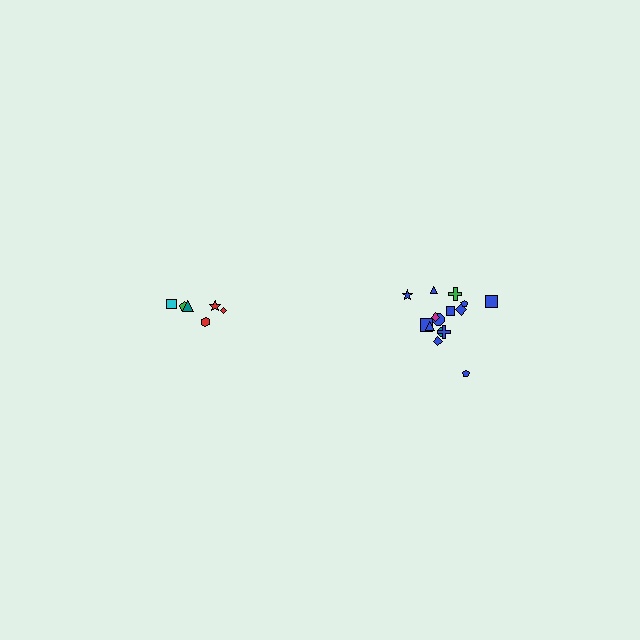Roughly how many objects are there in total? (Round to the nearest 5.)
Roughly 20 objects in total.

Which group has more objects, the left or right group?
The right group.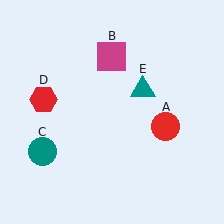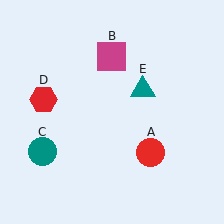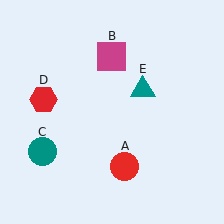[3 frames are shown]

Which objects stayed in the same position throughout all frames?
Magenta square (object B) and teal circle (object C) and red hexagon (object D) and teal triangle (object E) remained stationary.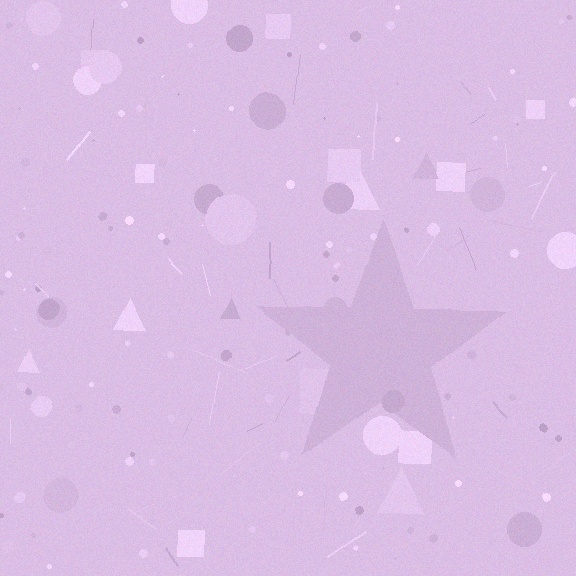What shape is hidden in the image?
A star is hidden in the image.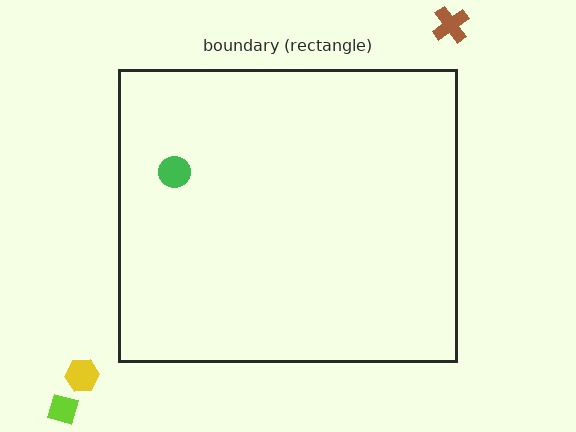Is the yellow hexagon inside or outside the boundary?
Outside.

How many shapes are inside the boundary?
1 inside, 3 outside.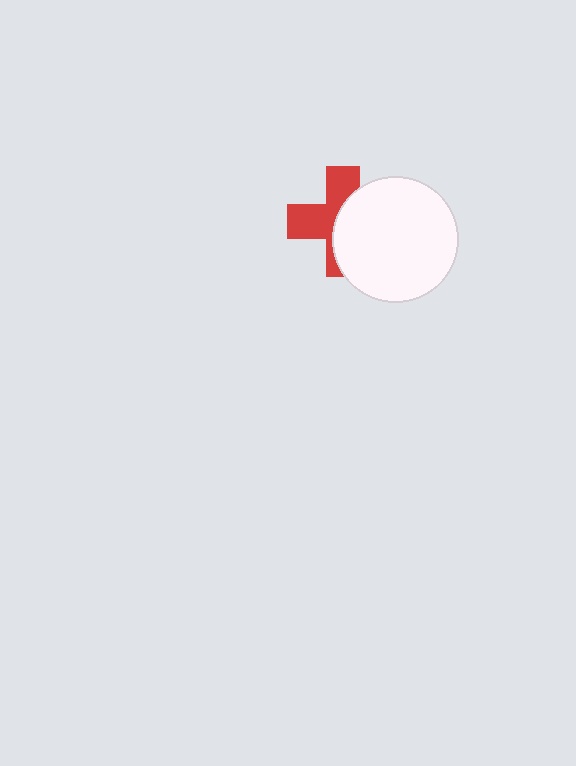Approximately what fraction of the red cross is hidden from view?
Roughly 51% of the red cross is hidden behind the white circle.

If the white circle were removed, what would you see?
You would see the complete red cross.